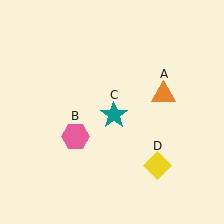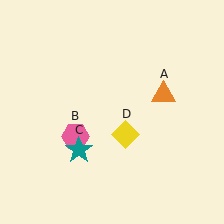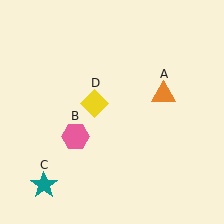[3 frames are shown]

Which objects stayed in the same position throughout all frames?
Orange triangle (object A) and pink hexagon (object B) remained stationary.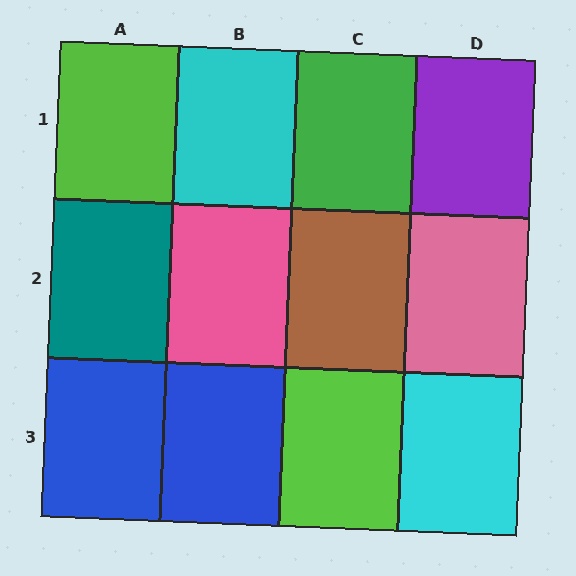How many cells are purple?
1 cell is purple.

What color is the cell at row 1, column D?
Purple.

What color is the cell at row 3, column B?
Blue.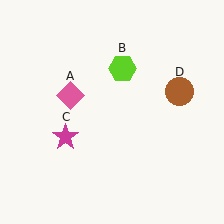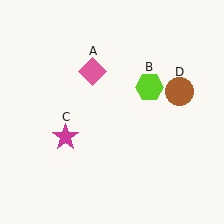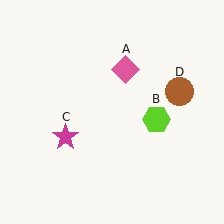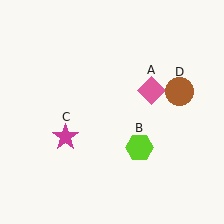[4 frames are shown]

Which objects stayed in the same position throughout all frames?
Magenta star (object C) and brown circle (object D) remained stationary.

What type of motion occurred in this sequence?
The pink diamond (object A), lime hexagon (object B) rotated clockwise around the center of the scene.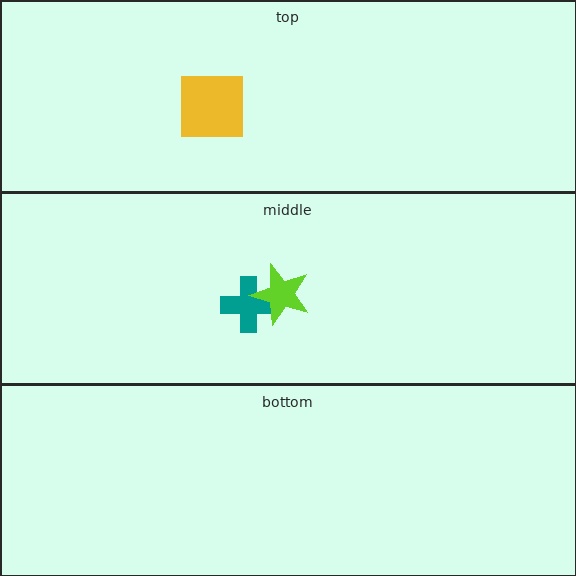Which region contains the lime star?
The middle region.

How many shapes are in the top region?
1.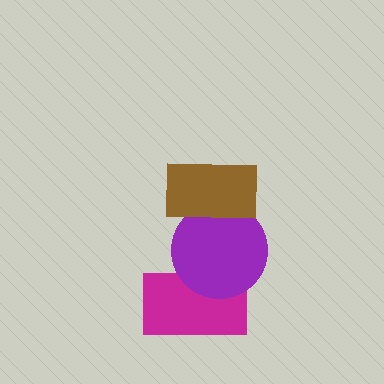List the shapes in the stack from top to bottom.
From top to bottom: the brown rectangle, the purple circle, the magenta rectangle.